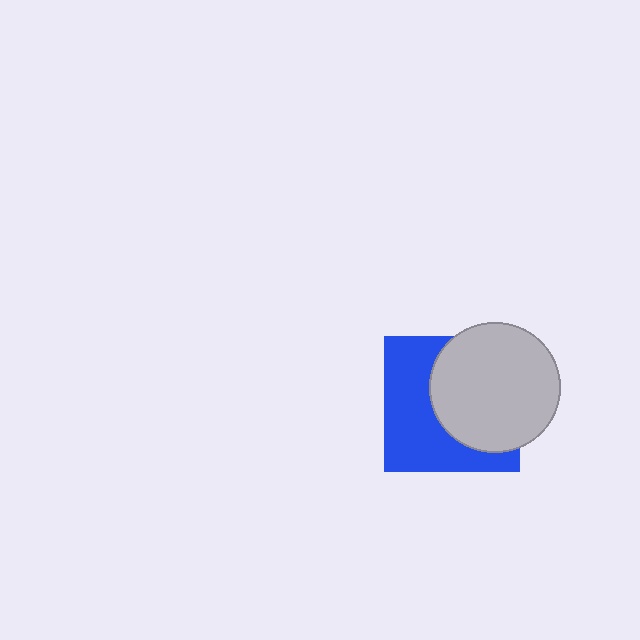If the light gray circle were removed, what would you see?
You would see the complete blue square.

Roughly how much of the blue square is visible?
About half of it is visible (roughly 50%).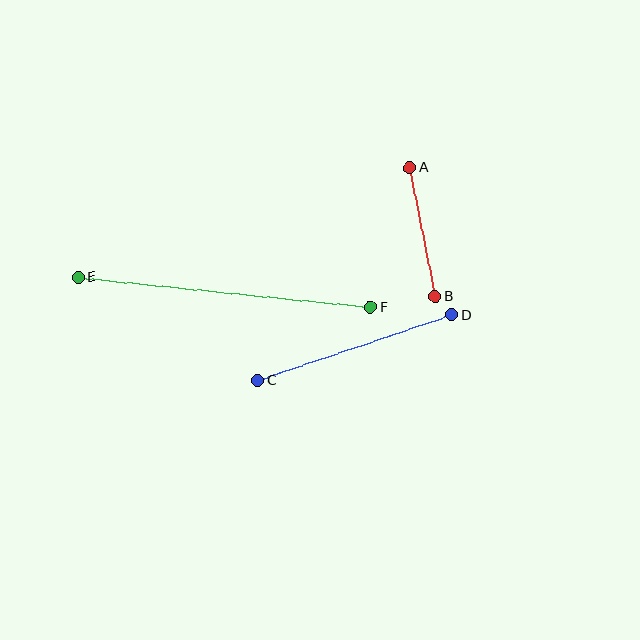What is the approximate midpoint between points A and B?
The midpoint is at approximately (422, 232) pixels.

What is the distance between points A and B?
The distance is approximately 131 pixels.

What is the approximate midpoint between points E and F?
The midpoint is at approximately (224, 292) pixels.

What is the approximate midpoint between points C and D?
The midpoint is at approximately (355, 348) pixels.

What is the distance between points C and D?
The distance is approximately 205 pixels.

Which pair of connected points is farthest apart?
Points E and F are farthest apart.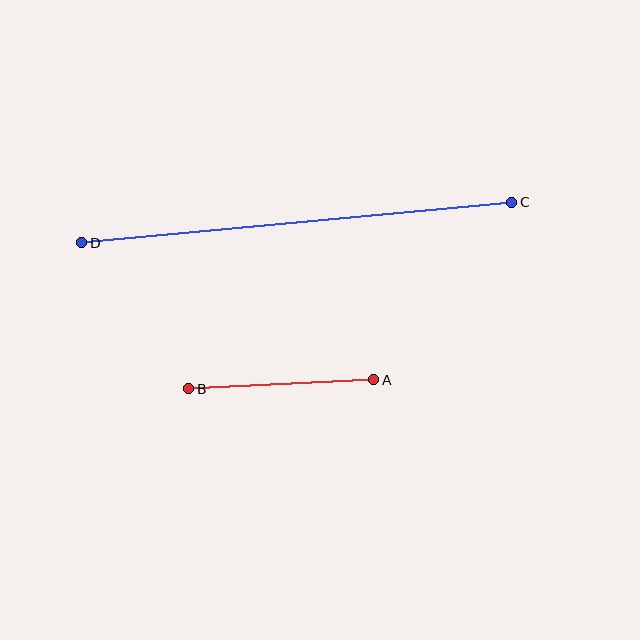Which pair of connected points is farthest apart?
Points C and D are farthest apart.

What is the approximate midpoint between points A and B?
The midpoint is at approximately (281, 384) pixels.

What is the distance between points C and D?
The distance is approximately 432 pixels.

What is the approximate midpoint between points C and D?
The midpoint is at approximately (297, 222) pixels.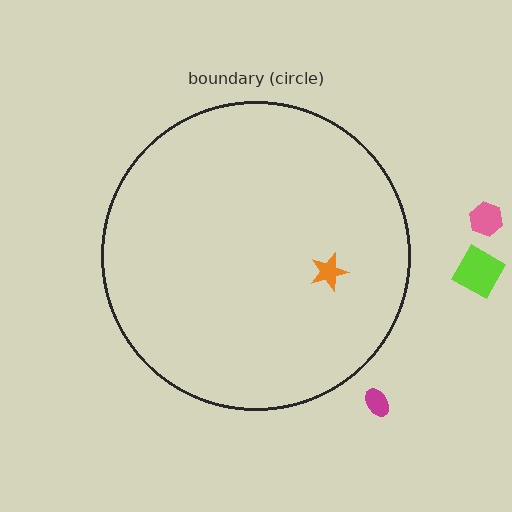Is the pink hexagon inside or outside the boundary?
Outside.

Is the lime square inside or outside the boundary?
Outside.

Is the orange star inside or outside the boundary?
Inside.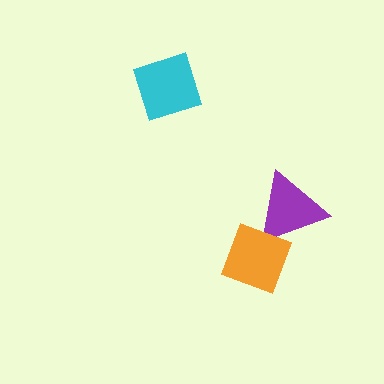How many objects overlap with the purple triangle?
1 object overlaps with the purple triangle.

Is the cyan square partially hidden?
No, no other shape covers it.